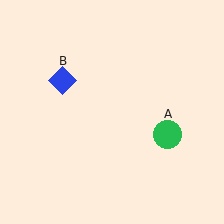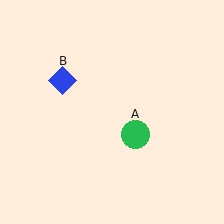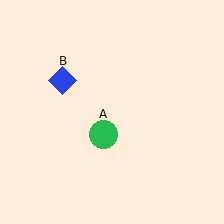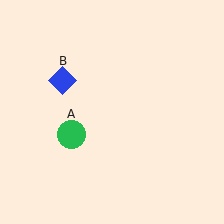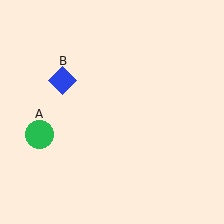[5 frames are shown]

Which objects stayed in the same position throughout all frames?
Blue diamond (object B) remained stationary.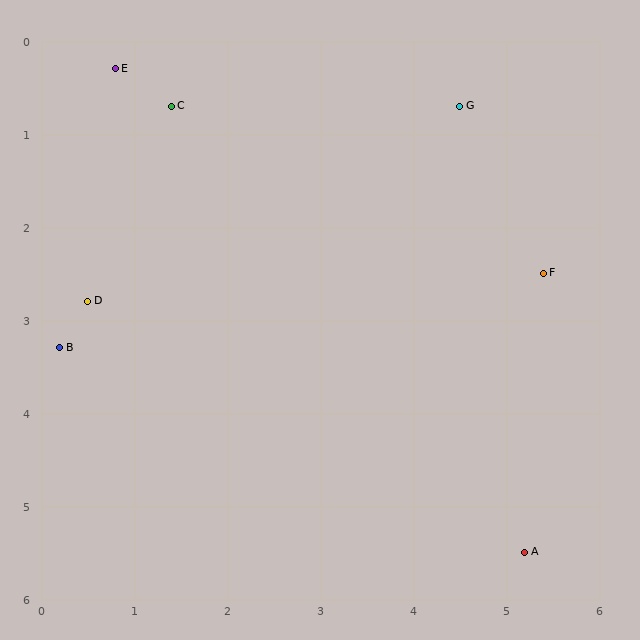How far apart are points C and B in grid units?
Points C and B are about 2.9 grid units apart.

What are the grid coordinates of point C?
Point C is at approximately (1.4, 0.7).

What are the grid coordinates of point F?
Point F is at approximately (5.4, 2.5).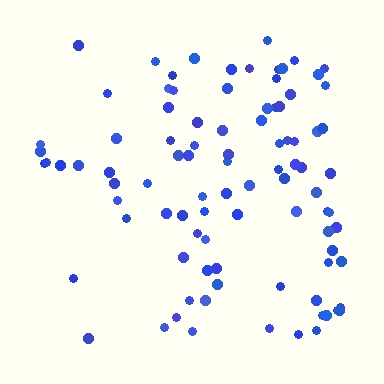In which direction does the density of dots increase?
From left to right, with the right side densest.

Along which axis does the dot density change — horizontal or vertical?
Horizontal.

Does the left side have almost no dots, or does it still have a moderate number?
Still a moderate number, just noticeably fewer than the right.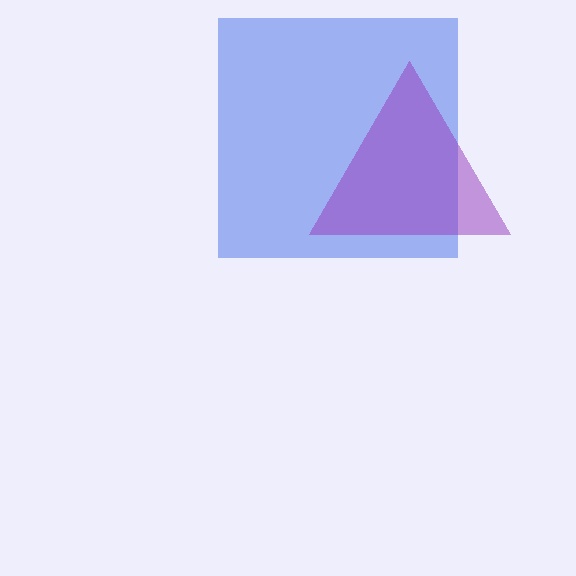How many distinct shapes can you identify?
There are 2 distinct shapes: a blue square, a purple triangle.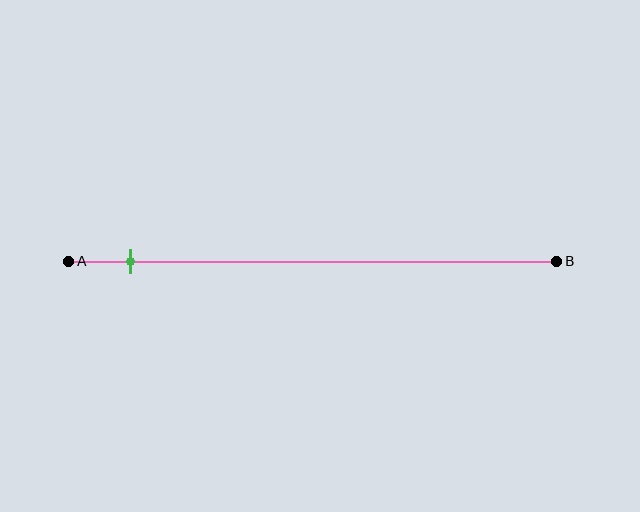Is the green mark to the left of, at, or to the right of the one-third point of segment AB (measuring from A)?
The green mark is to the left of the one-third point of segment AB.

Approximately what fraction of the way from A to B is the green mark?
The green mark is approximately 15% of the way from A to B.